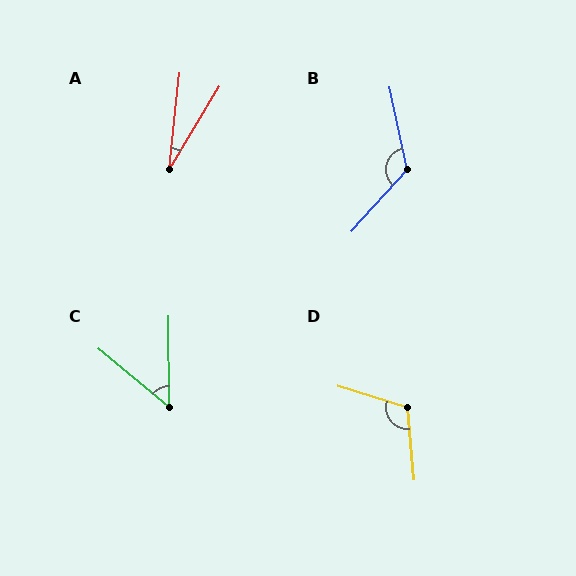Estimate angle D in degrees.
Approximately 112 degrees.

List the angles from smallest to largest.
A (25°), C (50°), D (112°), B (126°).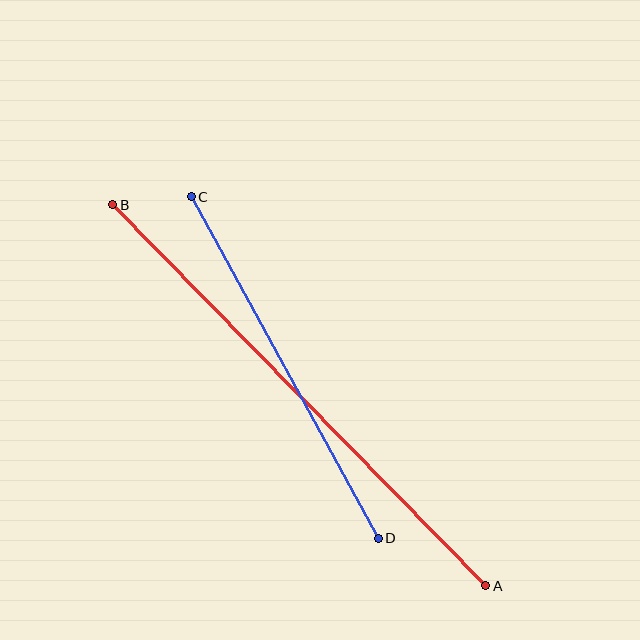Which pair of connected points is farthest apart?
Points A and B are farthest apart.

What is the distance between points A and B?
The distance is approximately 533 pixels.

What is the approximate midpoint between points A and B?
The midpoint is at approximately (299, 395) pixels.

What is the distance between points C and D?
The distance is approximately 390 pixels.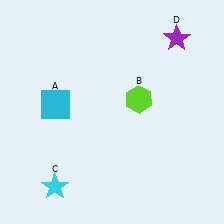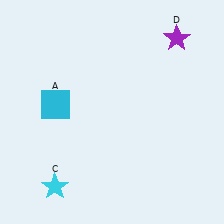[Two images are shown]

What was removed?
The lime hexagon (B) was removed in Image 2.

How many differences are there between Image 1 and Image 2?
There is 1 difference between the two images.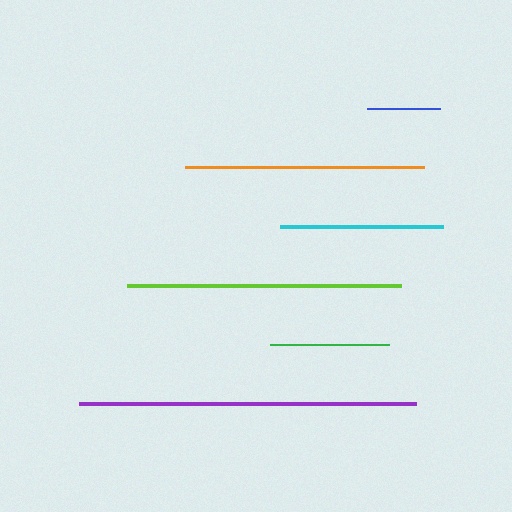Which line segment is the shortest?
The blue line is the shortest at approximately 72 pixels.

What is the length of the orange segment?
The orange segment is approximately 239 pixels long.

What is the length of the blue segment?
The blue segment is approximately 72 pixels long.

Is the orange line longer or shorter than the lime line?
The lime line is longer than the orange line.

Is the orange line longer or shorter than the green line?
The orange line is longer than the green line.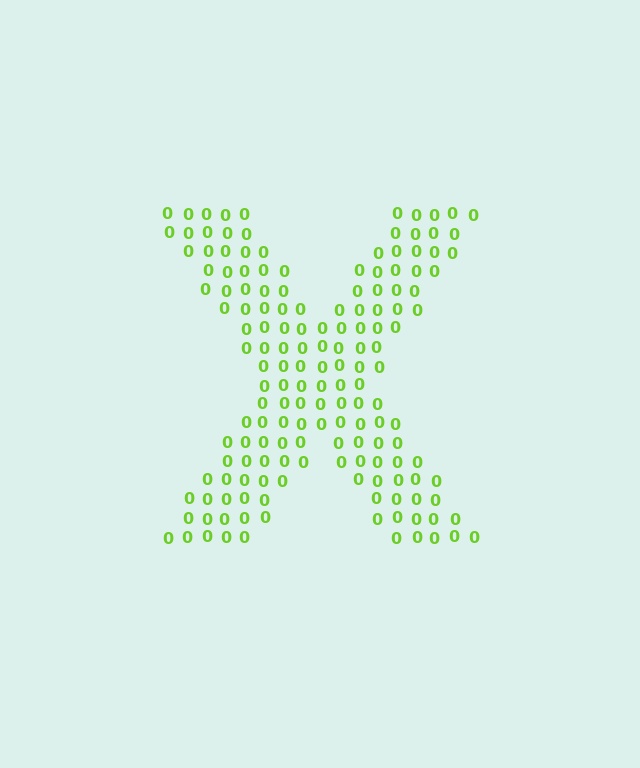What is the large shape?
The large shape is the letter X.